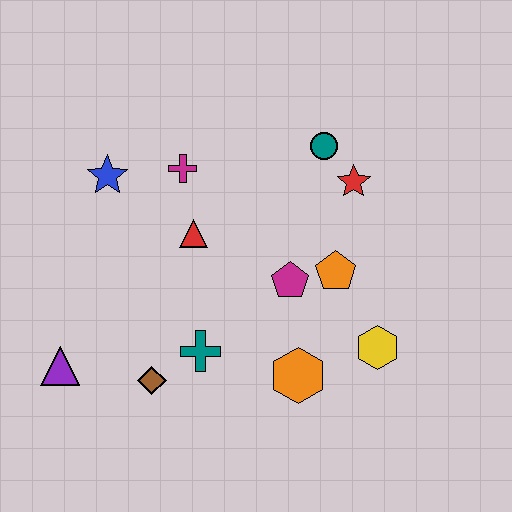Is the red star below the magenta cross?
Yes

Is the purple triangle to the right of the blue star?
No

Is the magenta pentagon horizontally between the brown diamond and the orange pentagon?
Yes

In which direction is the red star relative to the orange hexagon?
The red star is above the orange hexagon.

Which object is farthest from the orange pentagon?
The purple triangle is farthest from the orange pentagon.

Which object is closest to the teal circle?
The red star is closest to the teal circle.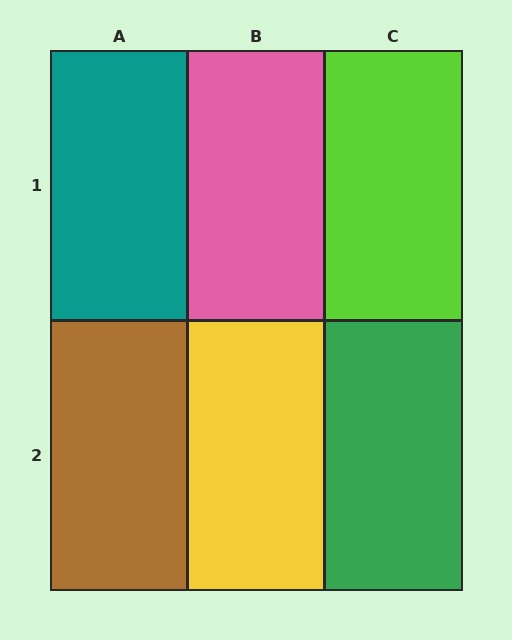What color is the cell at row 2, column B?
Yellow.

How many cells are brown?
1 cell is brown.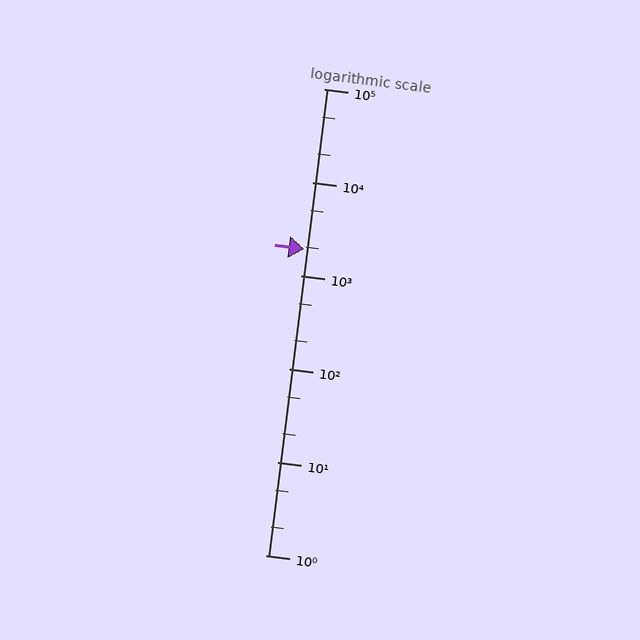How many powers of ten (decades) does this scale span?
The scale spans 5 decades, from 1 to 100000.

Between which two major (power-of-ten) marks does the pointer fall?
The pointer is between 1000 and 10000.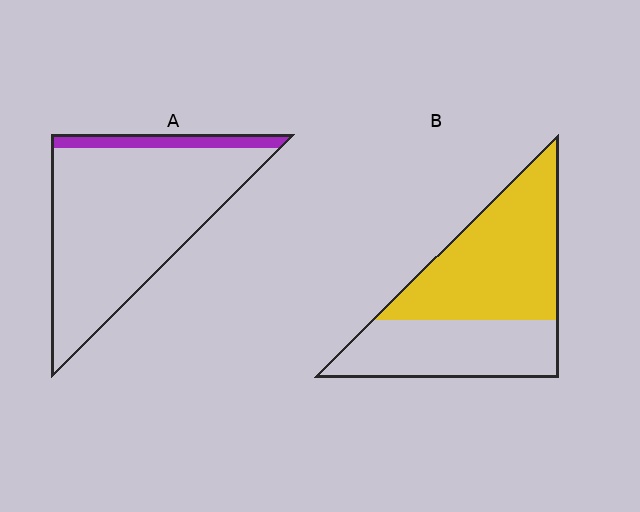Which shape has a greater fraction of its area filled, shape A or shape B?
Shape B.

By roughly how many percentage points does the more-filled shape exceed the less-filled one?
By roughly 45 percentage points (B over A).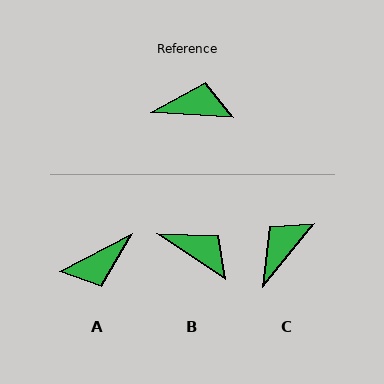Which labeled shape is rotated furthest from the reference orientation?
A, about 149 degrees away.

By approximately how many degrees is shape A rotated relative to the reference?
Approximately 149 degrees clockwise.